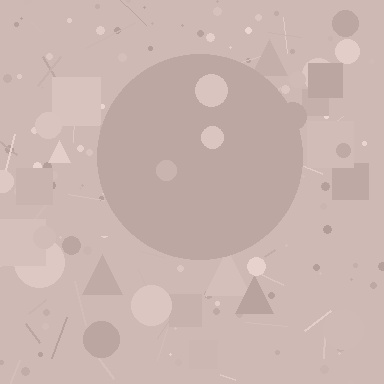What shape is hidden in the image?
A circle is hidden in the image.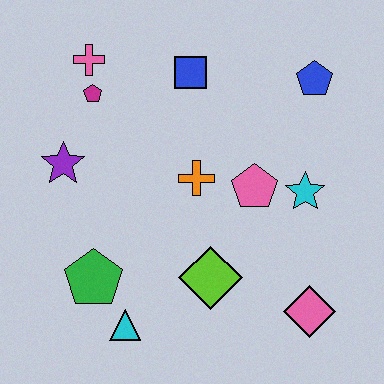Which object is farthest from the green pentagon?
The blue pentagon is farthest from the green pentagon.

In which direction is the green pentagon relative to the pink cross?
The green pentagon is below the pink cross.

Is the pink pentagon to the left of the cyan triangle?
No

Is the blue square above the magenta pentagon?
Yes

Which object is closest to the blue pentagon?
The cyan star is closest to the blue pentagon.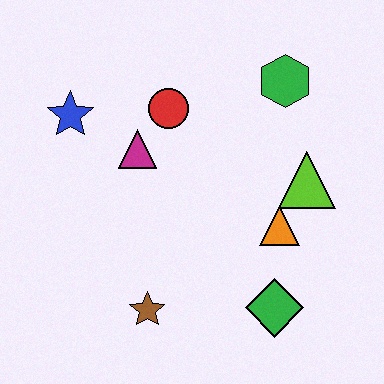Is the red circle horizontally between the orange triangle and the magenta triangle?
Yes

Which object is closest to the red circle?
The magenta triangle is closest to the red circle.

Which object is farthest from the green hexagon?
The brown star is farthest from the green hexagon.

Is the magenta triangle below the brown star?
No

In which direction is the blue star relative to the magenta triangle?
The blue star is to the left of the magenta triangle.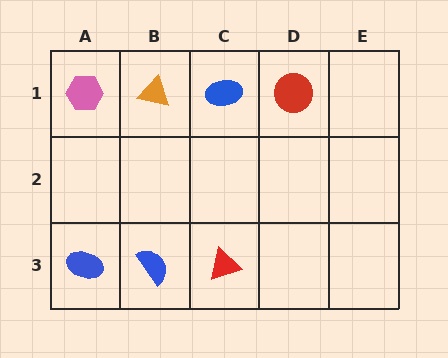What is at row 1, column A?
A pink hexagon.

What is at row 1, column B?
An orange triangle.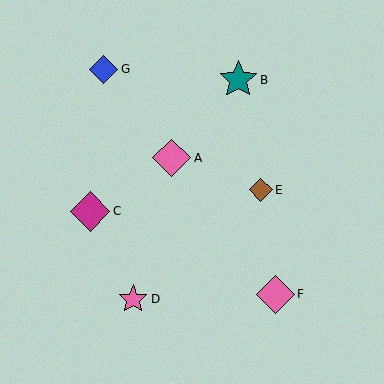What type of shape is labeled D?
Shape D is a pink star.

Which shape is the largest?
The magenta diamond (labeled C) is the largest.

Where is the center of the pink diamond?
The center of the pink diamond is at (276, 294).